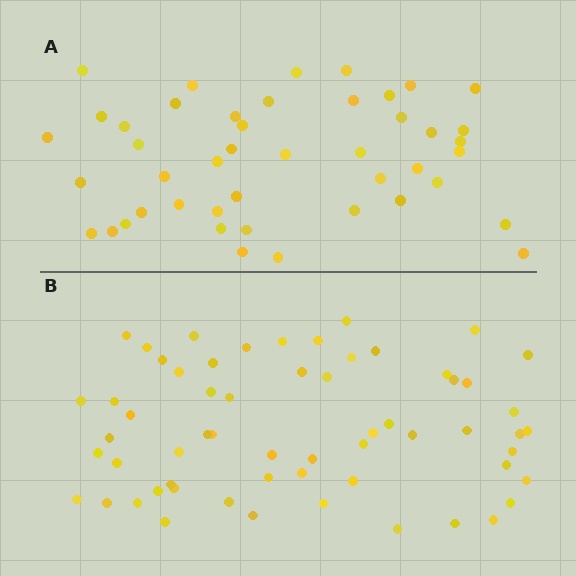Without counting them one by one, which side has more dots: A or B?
Region B (the bottom region) has more dots.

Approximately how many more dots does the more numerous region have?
Region B has approximately 15 more dots than region A.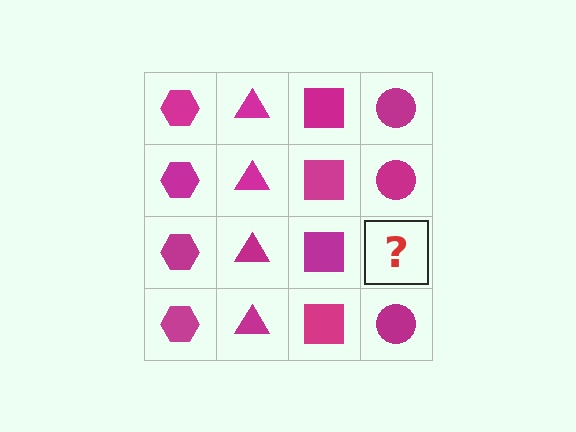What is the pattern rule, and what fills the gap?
The rule is that each column has a consistent shape. The gap should be filled with a magenta circle.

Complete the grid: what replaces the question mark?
The question mark should be replaced with a magenta circle.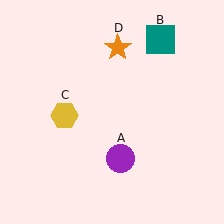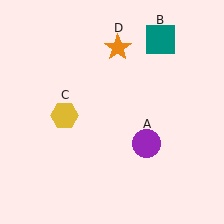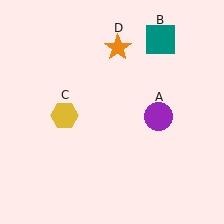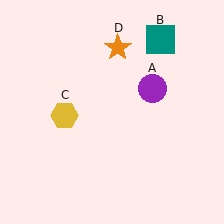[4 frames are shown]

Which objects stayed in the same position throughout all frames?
Teal square (object B) and yellow hexagon (object C) and orange star (object D) remained stationary.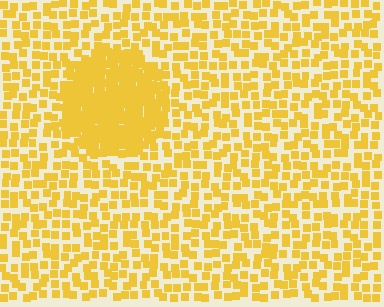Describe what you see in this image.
The image contains small yellow elements arranged at two different densities. A circle-shaped region is visible where the elements are more densely packed than the surrounding area.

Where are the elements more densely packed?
The elements are more densely packed inside the circle boundary.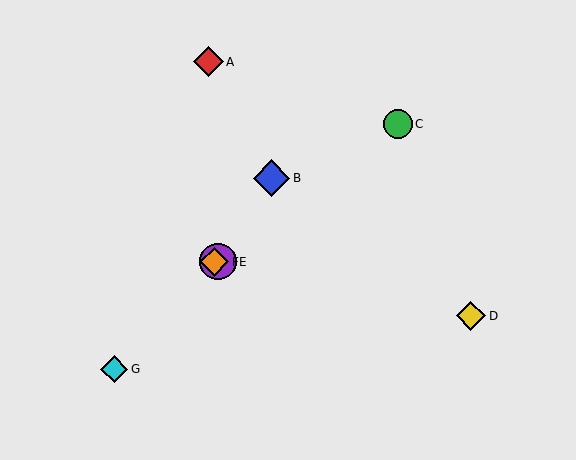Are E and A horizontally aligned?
No, E is at y≈262 and A is at y≈62.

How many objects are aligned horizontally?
2 objects (E, F) are aligned horizontally.